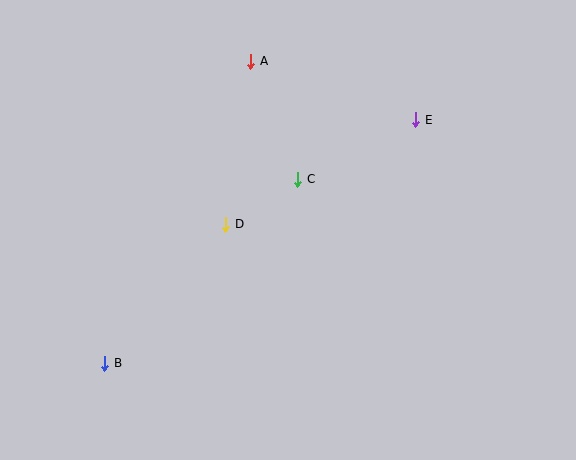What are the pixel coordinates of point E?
Point E is at (416, 120).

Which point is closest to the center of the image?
Point C at (298, 179) is closest to the center.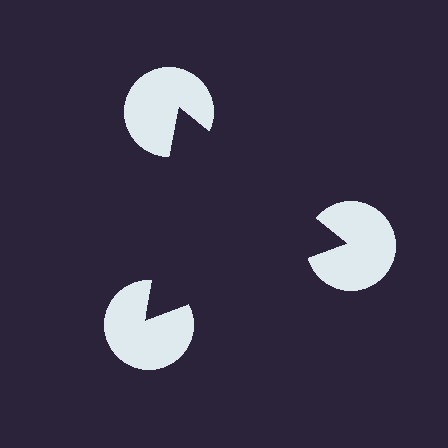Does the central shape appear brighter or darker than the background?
It typically appears slightly darker than the background, even though no actual brightness change is drawn.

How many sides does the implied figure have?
3 sides.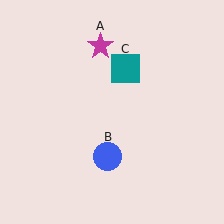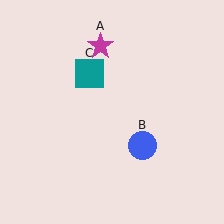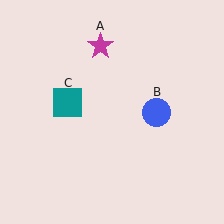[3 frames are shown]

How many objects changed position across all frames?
2 objects changed position: blue circle (object B), teal square (object C).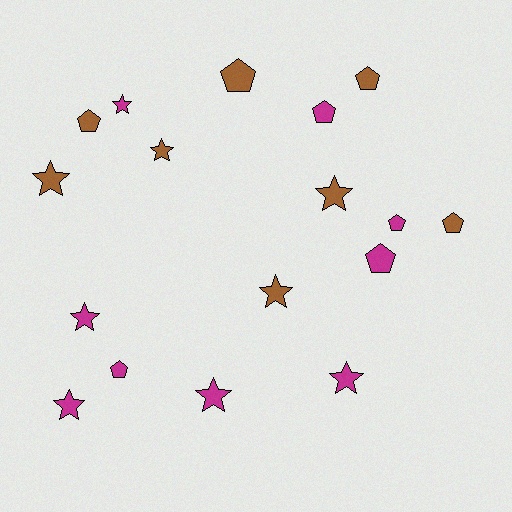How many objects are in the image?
There are 17 objects.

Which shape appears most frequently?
Star, with 9 objects.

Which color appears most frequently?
Magenta, with 9 objects.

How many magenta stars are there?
There are 5 magenta stars.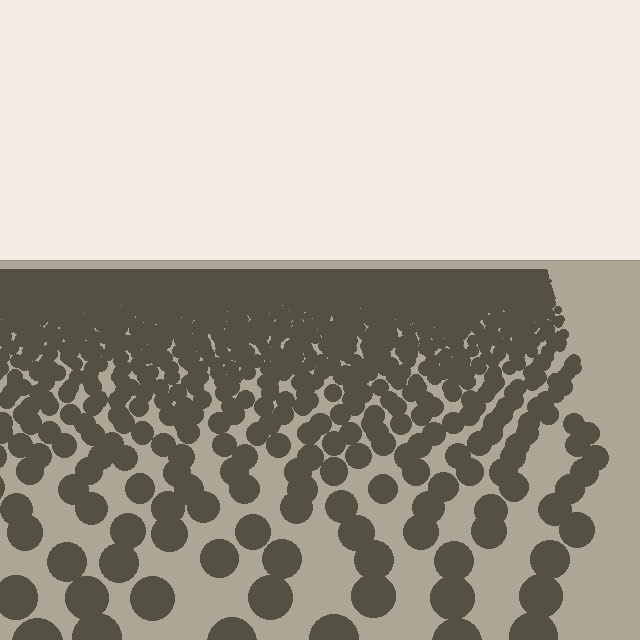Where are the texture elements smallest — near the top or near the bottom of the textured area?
Near the top.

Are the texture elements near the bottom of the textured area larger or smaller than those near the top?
Larger. Near the bottom, elements are closer to the viewer and appear at a bigger on-screen size.